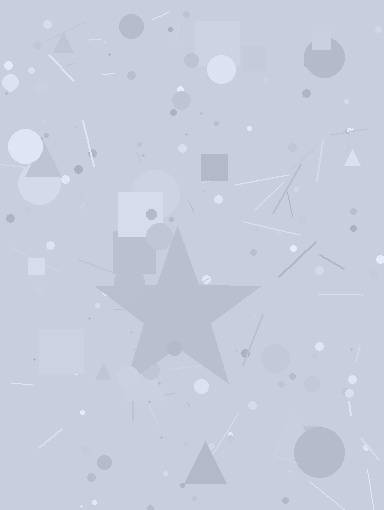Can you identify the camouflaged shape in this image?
The camouflaged shape is a star.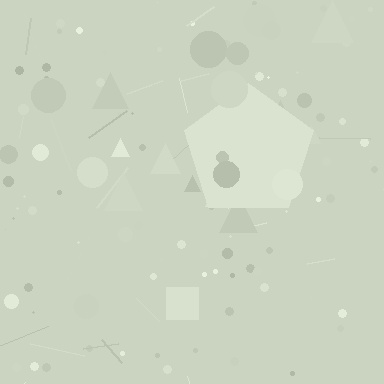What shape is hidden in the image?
A pentagon is hidden in the image.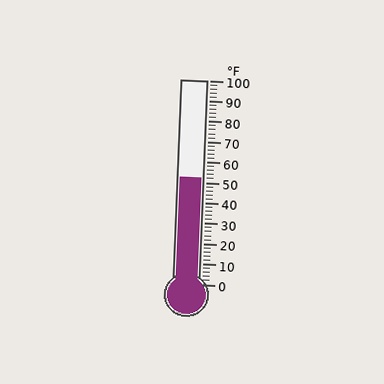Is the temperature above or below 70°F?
The temperature is below 70°F.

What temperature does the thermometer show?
The thermometer shows approximately 52°F.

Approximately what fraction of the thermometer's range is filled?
The thermometer is filled to approximately 50% of its range.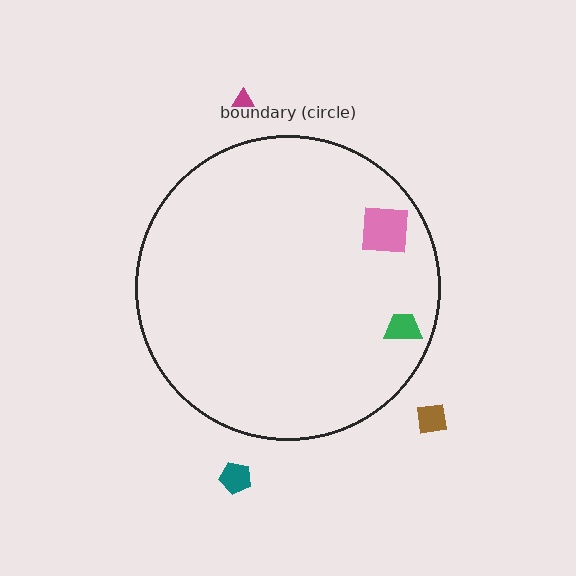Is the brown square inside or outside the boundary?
Outside.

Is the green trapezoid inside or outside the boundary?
Inside.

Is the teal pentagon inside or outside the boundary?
Outside.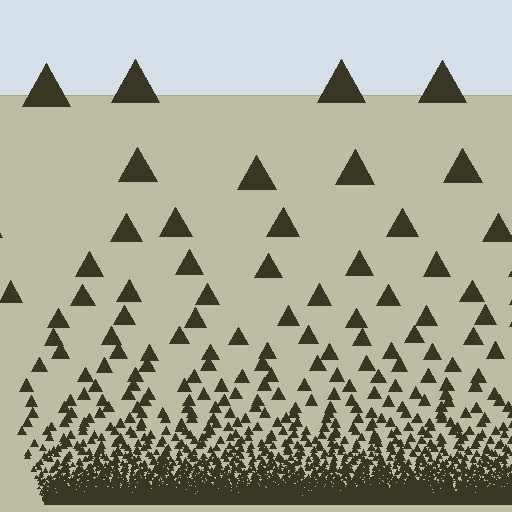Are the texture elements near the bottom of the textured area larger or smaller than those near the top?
Smaller. The gradient is inverted — elements near the bottom are smaller and denser.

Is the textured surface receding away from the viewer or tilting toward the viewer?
The surface appears to tilt toward the viewer. Texture elements get larger and sparser toward the top.